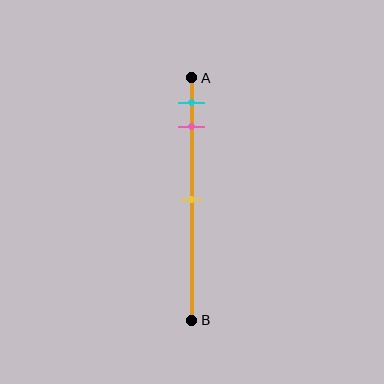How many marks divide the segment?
There are 3 marks dividing the segment.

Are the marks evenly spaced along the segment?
No, the marks are not evenly spaced.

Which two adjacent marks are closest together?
The cyan and pink marks are the closest adjacent pair.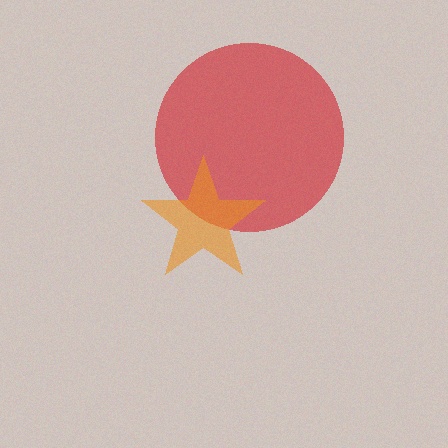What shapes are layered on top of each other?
The layered shapes are: a red circle, an orange star.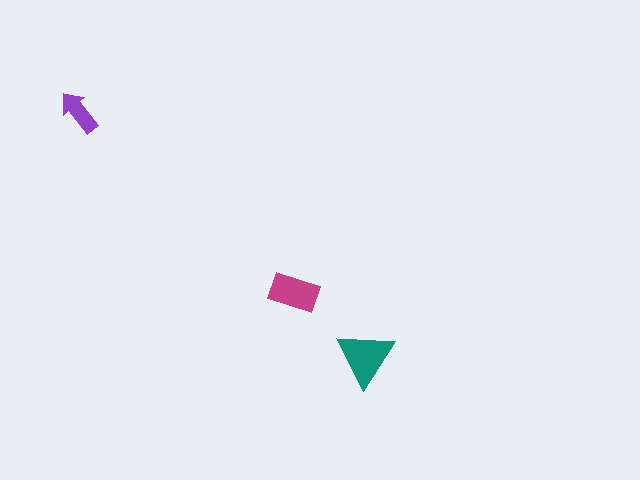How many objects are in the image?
There are 3 objects in the image.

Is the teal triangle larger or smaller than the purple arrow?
Larger.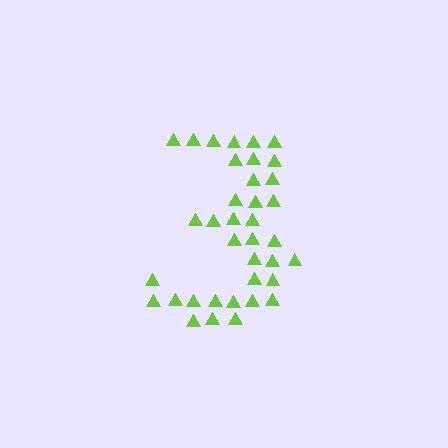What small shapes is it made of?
It is made of small triangles.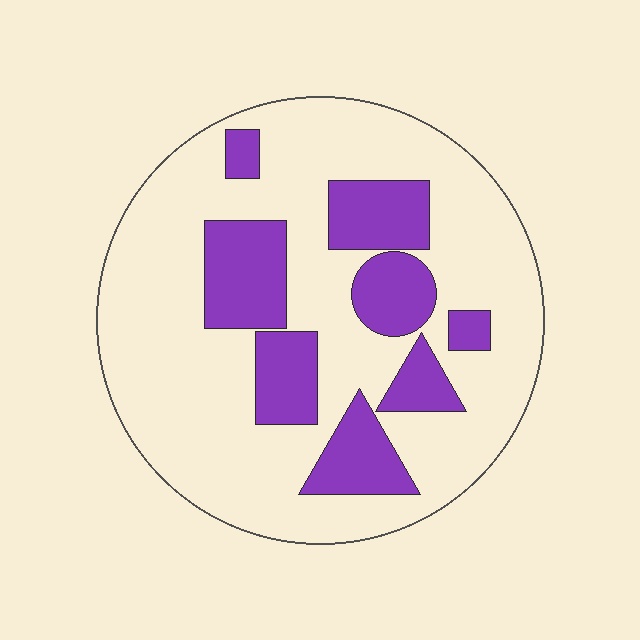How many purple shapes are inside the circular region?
8.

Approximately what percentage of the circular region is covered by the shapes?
Approximately 25%.